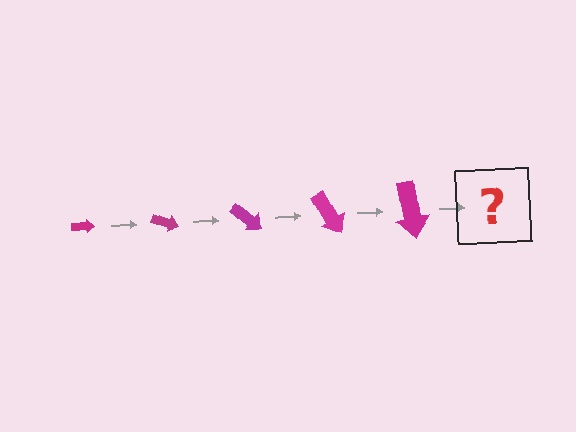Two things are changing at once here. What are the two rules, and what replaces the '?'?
The two rules are that the arrow grows larger each step and it rotates 20 degrees each step. The '?' should be an arrow, larger than the previous one and rotated 100 degrees from the start.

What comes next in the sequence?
The next element should be an arrow, larger than the previous one and rotated 100 degrees from the start.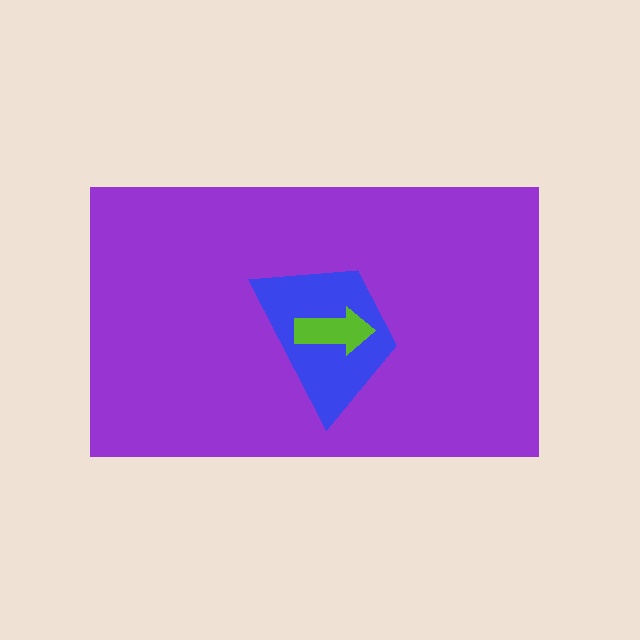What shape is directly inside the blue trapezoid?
The lime arrow.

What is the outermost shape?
The purple rectangle.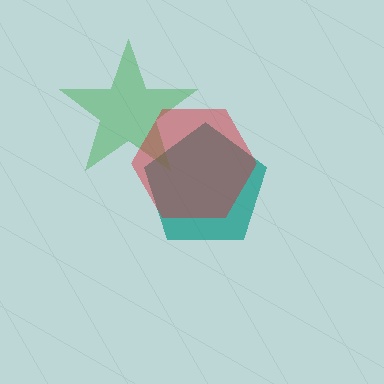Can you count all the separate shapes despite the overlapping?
Yes, there are 3 separate shapes.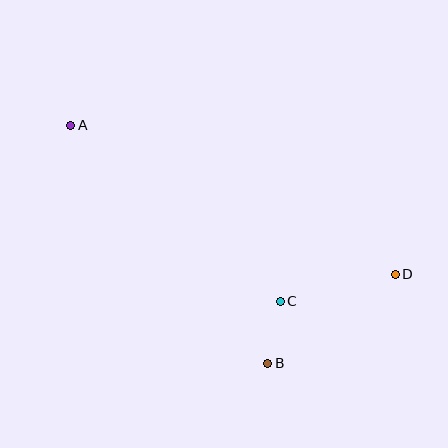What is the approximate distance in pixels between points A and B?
The distance between A and B is approximately 309 pixels.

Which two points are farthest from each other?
Points A and D are farthest from each other.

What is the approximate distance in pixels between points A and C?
The distance between A and C is approximately 273 pixels.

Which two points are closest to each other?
Points B and C are closest to each other.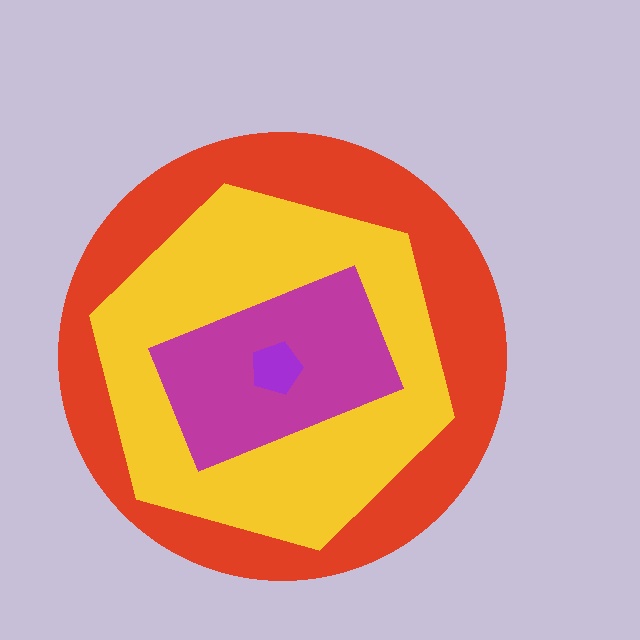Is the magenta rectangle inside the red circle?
Yes.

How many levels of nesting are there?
4.